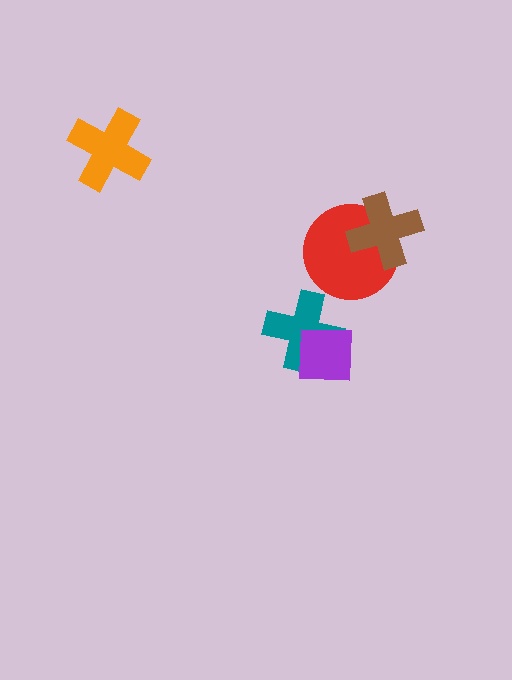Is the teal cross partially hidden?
Yes, it is partially covered by another shape.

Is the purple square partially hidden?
No, no other shape covers it.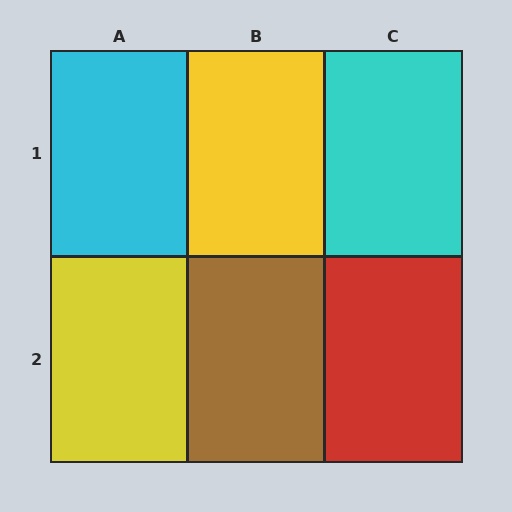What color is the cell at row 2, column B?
Brown.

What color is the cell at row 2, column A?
Yellow.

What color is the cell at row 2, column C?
Red.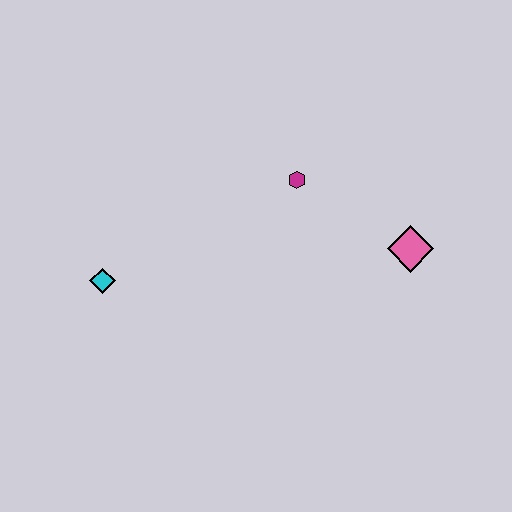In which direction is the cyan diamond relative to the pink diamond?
The cyan diamond is to the left of the pink diamond.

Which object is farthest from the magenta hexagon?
The cyan diamond is farthest from the magenta hexagon.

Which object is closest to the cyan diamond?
The magenta hexagon is closest to the cyan diamond.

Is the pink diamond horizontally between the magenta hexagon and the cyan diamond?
No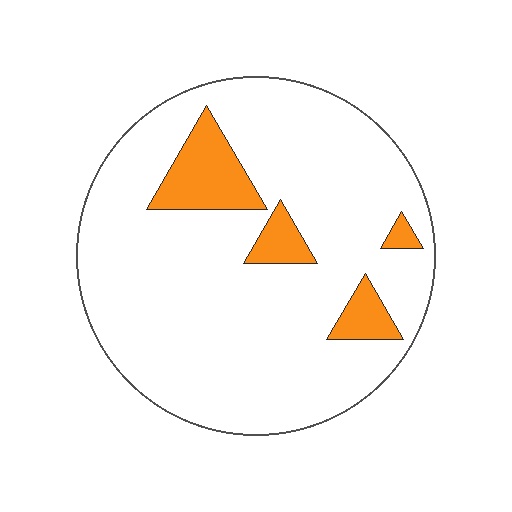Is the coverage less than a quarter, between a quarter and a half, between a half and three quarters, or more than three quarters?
Less than a quarter.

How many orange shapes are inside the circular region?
4.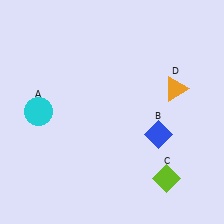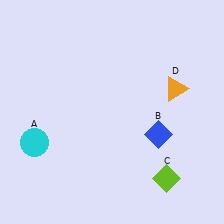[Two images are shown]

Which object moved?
The cyan circle (A) moved down.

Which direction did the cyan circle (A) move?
The cyan circle (A) moved down.